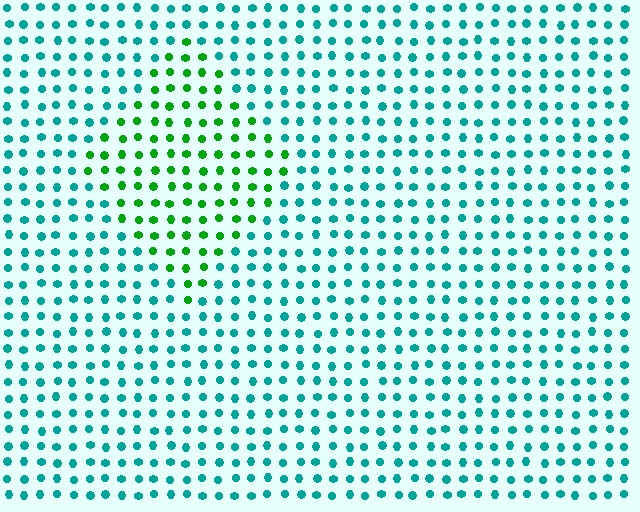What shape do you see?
I see a diamond.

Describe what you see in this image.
The image is filled with small teal elements in a uniform arrangement. A diamond-shaped region is visible where the elements are tinted to a slightly different hue, forming a subtle color boundary.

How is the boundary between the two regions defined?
The boundary is defined purely by a slight shift in hue (about 50 degrees). Spacing, size, and orientation are identical on both sides.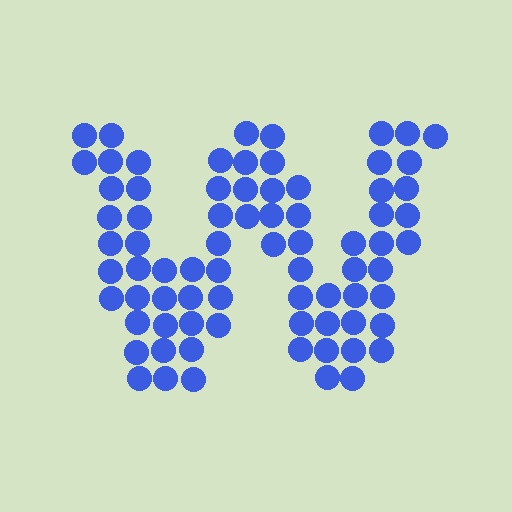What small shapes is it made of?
It is made of small circles.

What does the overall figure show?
The overall figure shows the letter W.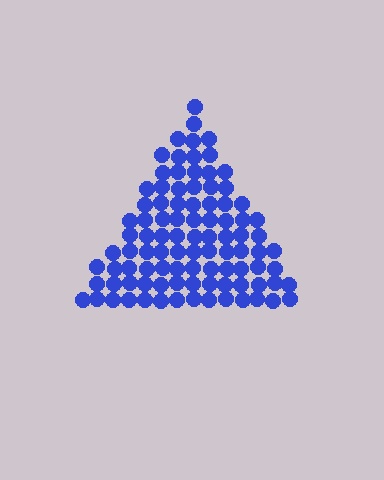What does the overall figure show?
The overall figure shows a triangle.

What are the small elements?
The small elements are circles.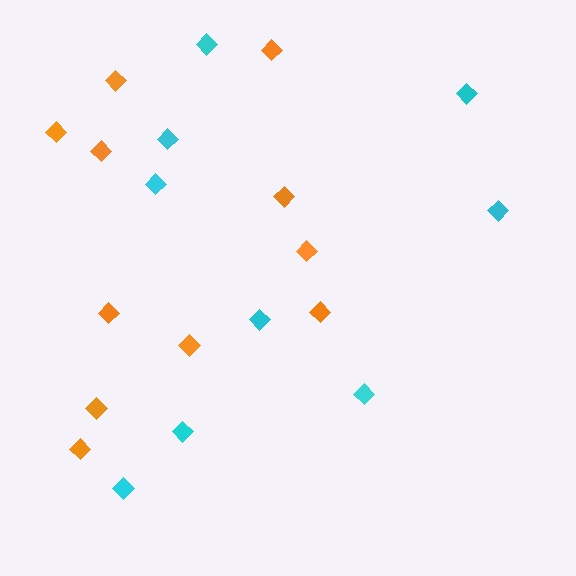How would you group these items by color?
There are 2 groups: one group of cyan diamonds (9) and one group of orange diamonds (11).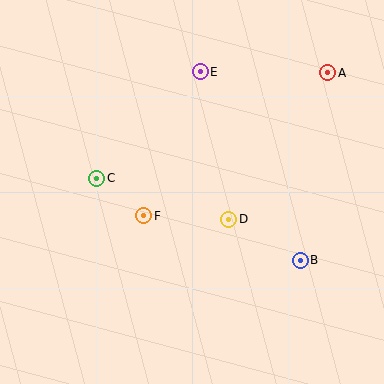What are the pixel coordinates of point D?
Point D is at (229, 219).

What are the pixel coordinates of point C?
Point C is at (97, 178).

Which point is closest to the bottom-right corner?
Point B is closest to the bottom-right corner.